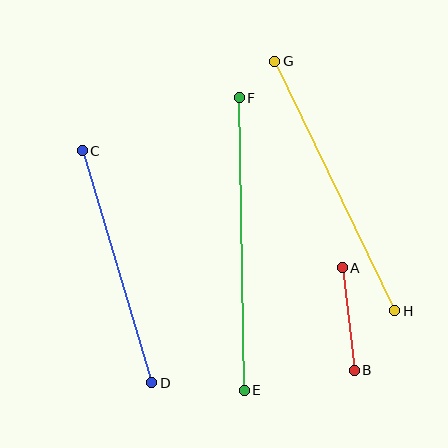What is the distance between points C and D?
The distance is approximately 242 pixels.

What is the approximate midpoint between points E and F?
The midpoint is at approximately (242, 244) pixels.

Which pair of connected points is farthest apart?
Points E and F are farthest apart.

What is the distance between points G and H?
The distance is approximately 277 pixels.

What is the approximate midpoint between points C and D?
The midpoint is at approximately (117, 267) pixels.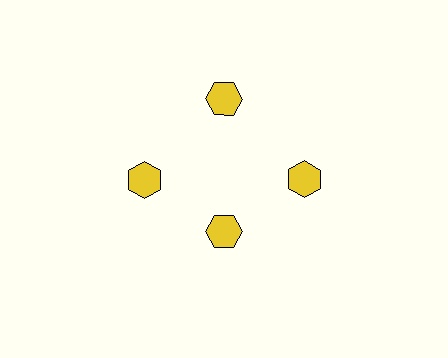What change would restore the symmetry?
The symmetry would be restored by moving it outward, back onto the ring so that all 4 hexagons sit at equal angles and equal distance from the center.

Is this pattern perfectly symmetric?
No. The 4 yellow hexagons are arranged in a ring, but one element near the 6 o'clock position is pulled inward toward the center, breaking the 4-fold rotational symmetry.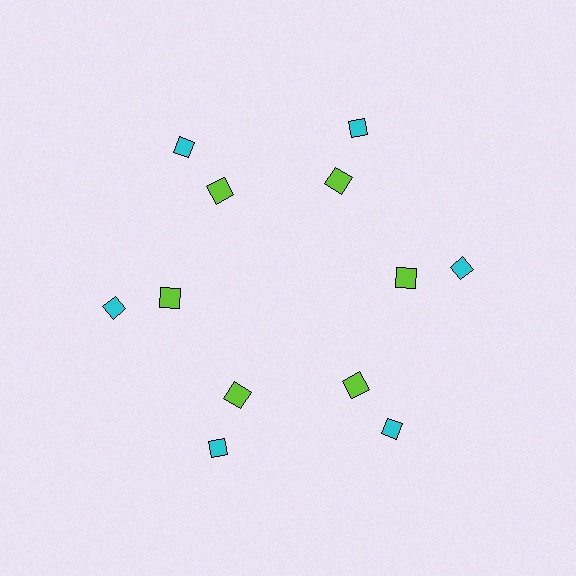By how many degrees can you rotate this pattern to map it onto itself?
The pattern maps onto itself every 60 degrees of rotation.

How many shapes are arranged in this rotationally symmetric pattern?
There are 12 shapes, arranged in 6 groups of 2.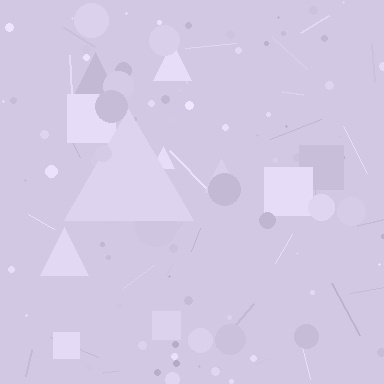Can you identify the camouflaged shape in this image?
The camouflaged shape is a triangle.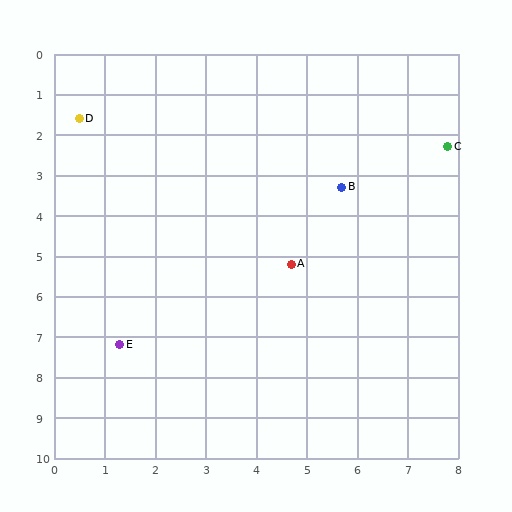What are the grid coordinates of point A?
Point A is at approximately (4.7, 5.2).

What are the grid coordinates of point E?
Point E is at approximately (1.3, 7.2).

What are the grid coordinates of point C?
Point C is at approximately (7.8, 2.3).